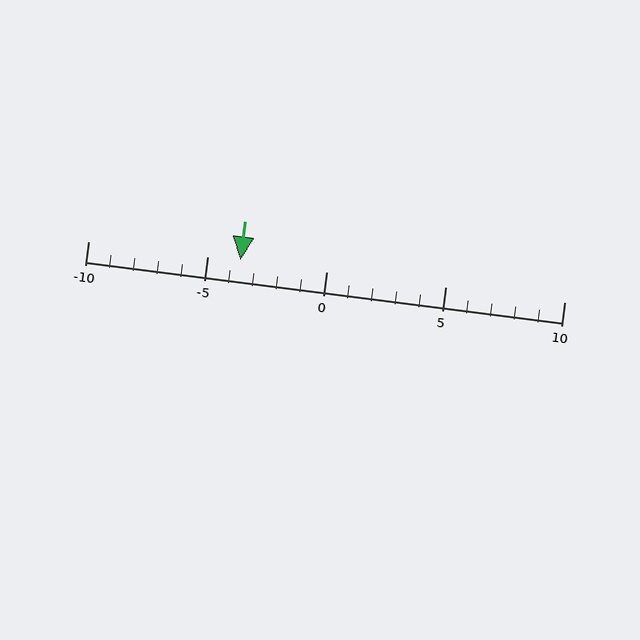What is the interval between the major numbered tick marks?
The major tick marks are spaced 5 units apart.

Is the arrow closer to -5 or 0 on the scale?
The arrow is closer to -5.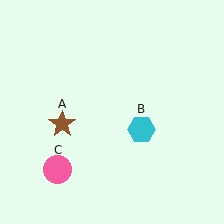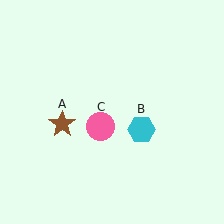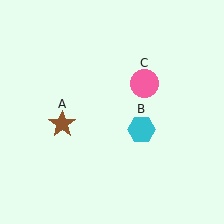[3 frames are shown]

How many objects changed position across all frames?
1 object changed position: pink circle (object C).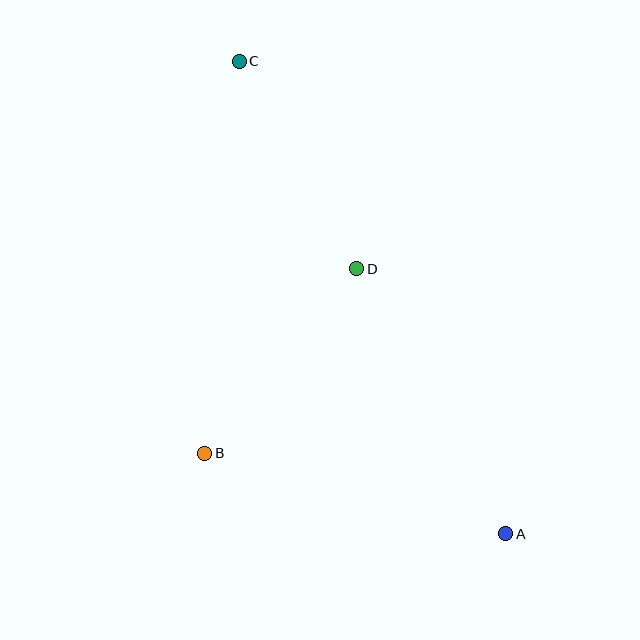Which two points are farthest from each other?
Points A and C are farthest from each other.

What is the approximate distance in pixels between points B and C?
The distance between B and C is approximately 394 pixels.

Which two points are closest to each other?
Points C and D are closest to each other.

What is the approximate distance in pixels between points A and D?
The distance between A and D is approximately 304 pixels.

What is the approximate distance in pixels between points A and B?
The distance between A and B is approximately 312 pixels.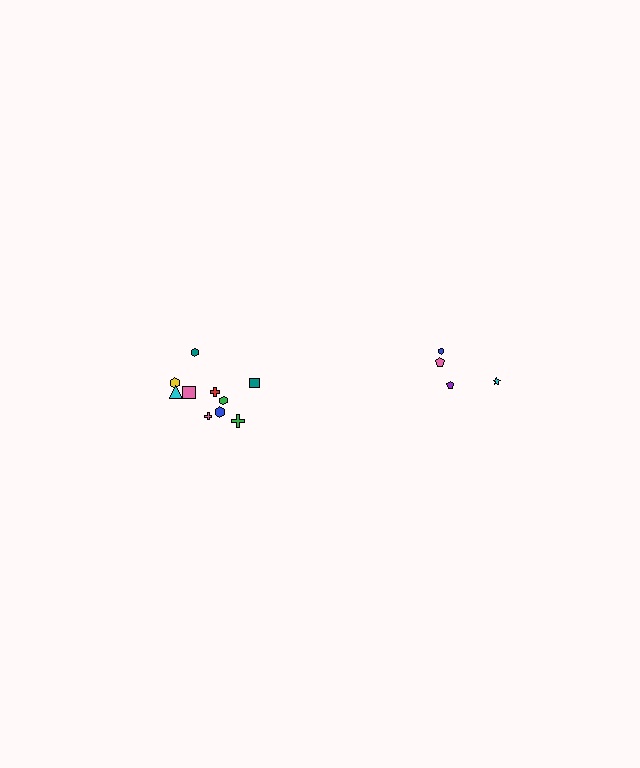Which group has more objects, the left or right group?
The left group.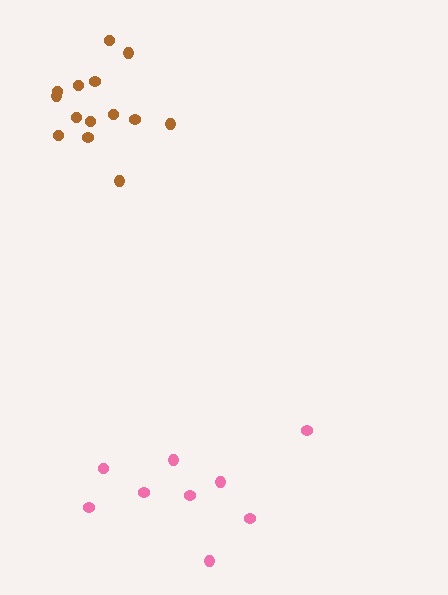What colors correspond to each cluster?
The clusters are colored: brown, pink.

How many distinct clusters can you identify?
There are 2 distinct clusters.